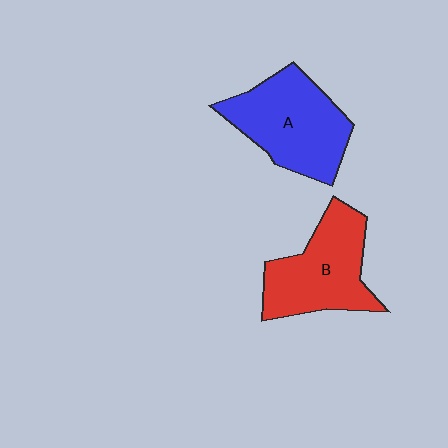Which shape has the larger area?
Shape A (blue).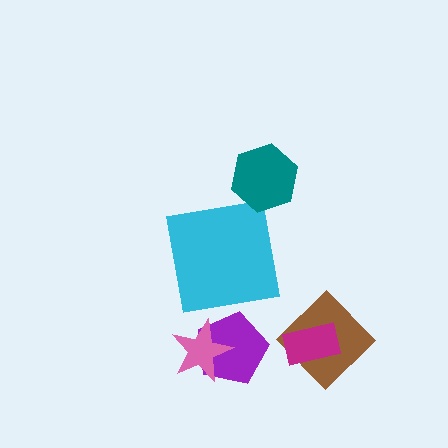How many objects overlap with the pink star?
1 object overlaps with the pink star.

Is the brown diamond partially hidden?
Yes, it is partially covered by another shape.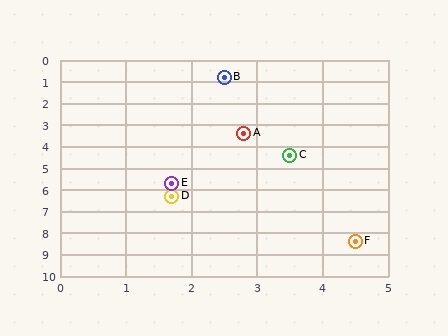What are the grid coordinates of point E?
Point E is at approximately (1.7, 5.7).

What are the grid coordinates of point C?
Point C is at approximately (3.5, 4.4).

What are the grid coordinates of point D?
Point D is at approximately (1.7, 6.3).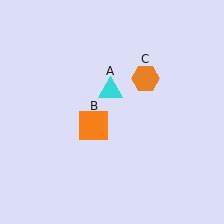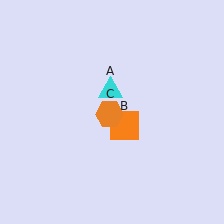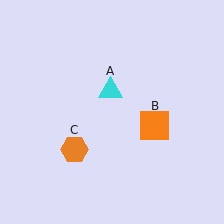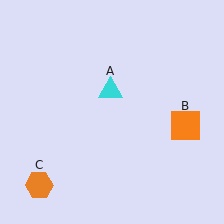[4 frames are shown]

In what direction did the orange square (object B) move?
The orange square (object B) moved right.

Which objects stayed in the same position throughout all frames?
Cyan triangle (object A) remained stationary.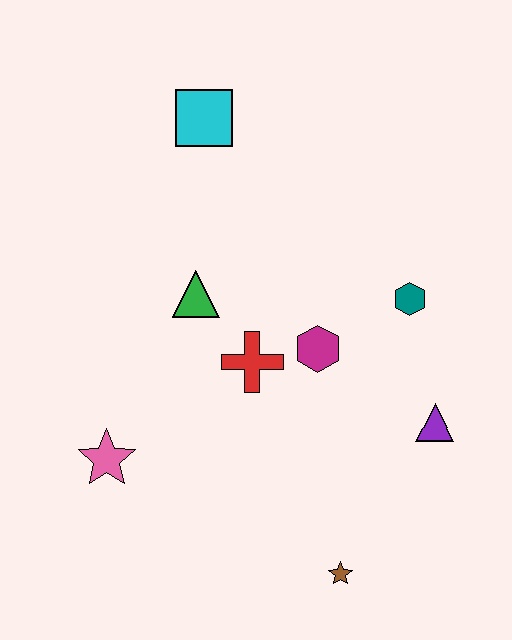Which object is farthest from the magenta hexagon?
The cyan square is farthest from the magenta hexagon.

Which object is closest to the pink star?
The red cross is closest to the pink star.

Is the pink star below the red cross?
Yes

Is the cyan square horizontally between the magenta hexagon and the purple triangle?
No